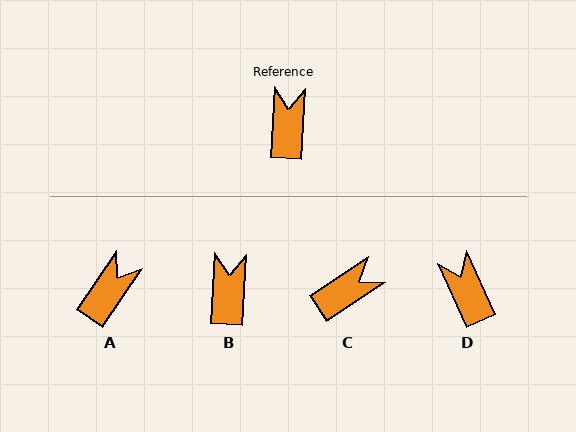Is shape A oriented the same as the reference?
No, it is off by about 31 degrees.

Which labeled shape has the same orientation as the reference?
B.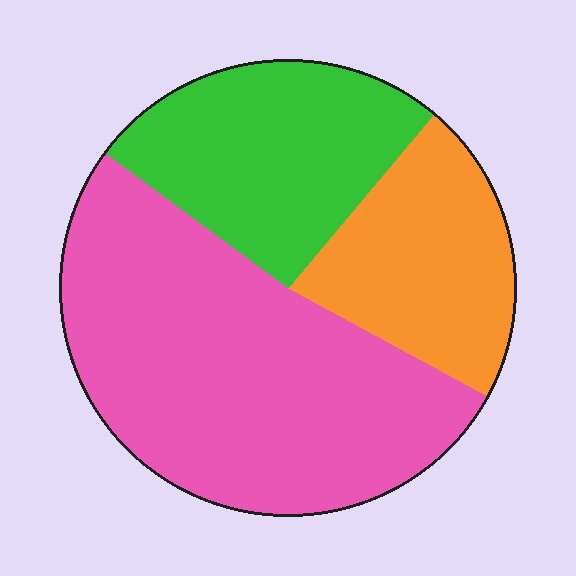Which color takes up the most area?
Pink, at roughly 50%.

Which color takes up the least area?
Orange, at roughly 20%.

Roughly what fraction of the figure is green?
Green takes up about one quarter (1/4) of the figure.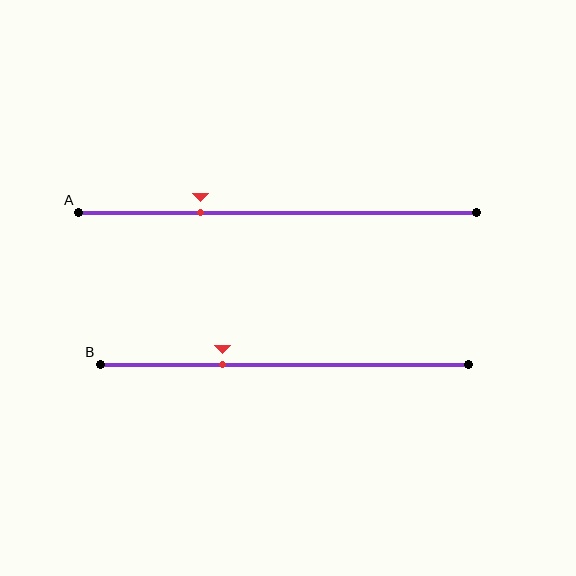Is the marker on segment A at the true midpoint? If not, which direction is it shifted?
No, the marker on segment A is shifted to the left by about 19% of the segment length.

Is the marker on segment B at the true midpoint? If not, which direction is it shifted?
No, the marker on segment B is shifted to the left by about 17% of the segment length.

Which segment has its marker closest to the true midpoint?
Segment B has its marker closest to the true midpoint.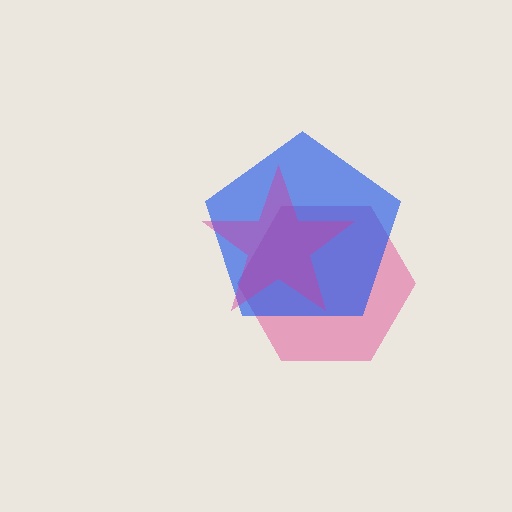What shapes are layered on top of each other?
The layered shapes are: a pink hexagon, a blue pentagon, a magenta star.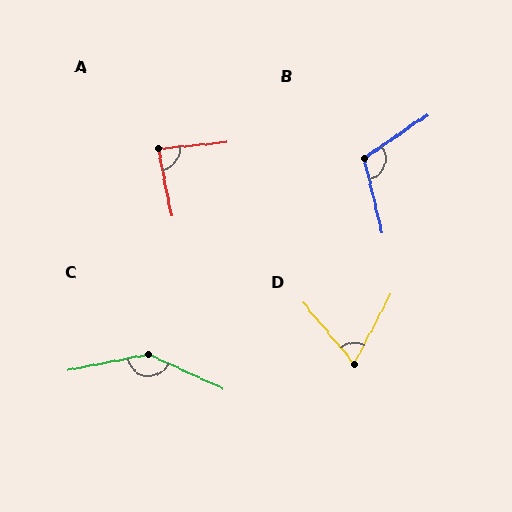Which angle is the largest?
C, at approximately 144 degrees.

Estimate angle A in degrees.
Approximately 85 degrees.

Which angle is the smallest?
D, at approximately 68 degrees.